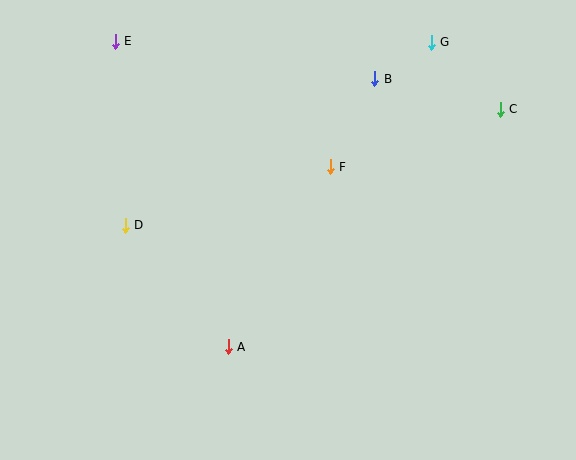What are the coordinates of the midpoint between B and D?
The midpoint between B and D is at (250, 152).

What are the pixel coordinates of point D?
Point D is at (125, 225).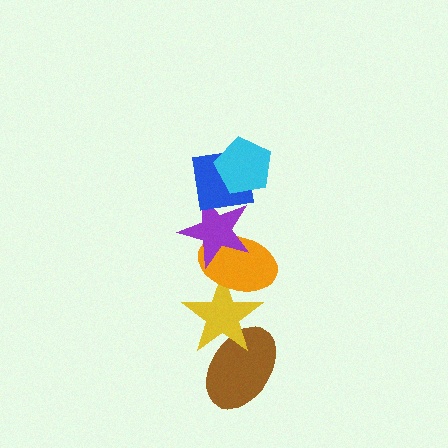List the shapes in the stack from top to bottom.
From top to bottom: the cyan pentagon, the blue square, the purple star, the orange ellipse, the yellow star, the brown ellipse.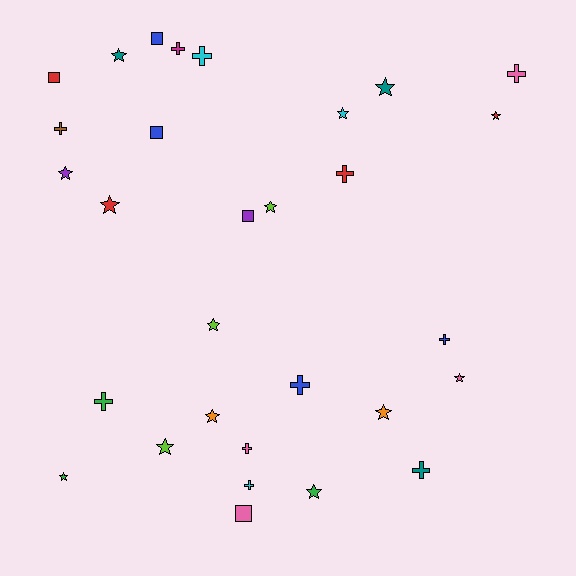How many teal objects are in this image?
There are 3 teal objects.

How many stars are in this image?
There are 14 stars.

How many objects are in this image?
There are 30 objects.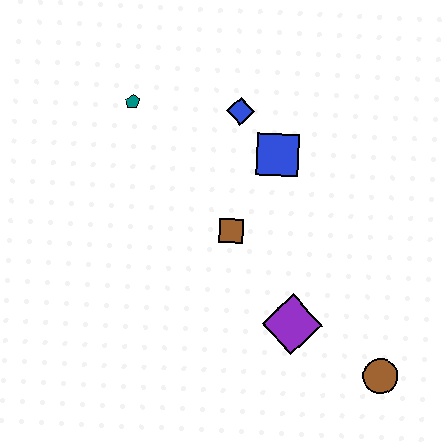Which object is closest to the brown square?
The blue square is closest to the brown square.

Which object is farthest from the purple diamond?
The teal pentagon is farthest from the purple diamond.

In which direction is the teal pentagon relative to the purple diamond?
The teal pentagon is above the purple diamond.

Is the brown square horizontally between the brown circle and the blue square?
No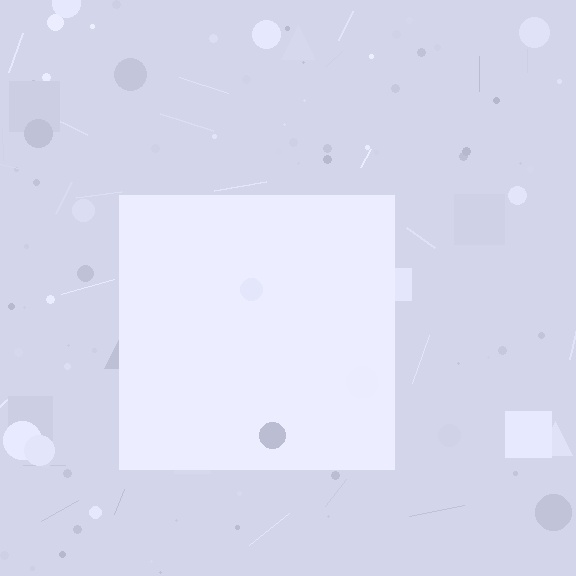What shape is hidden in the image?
A square is hidden in the image.